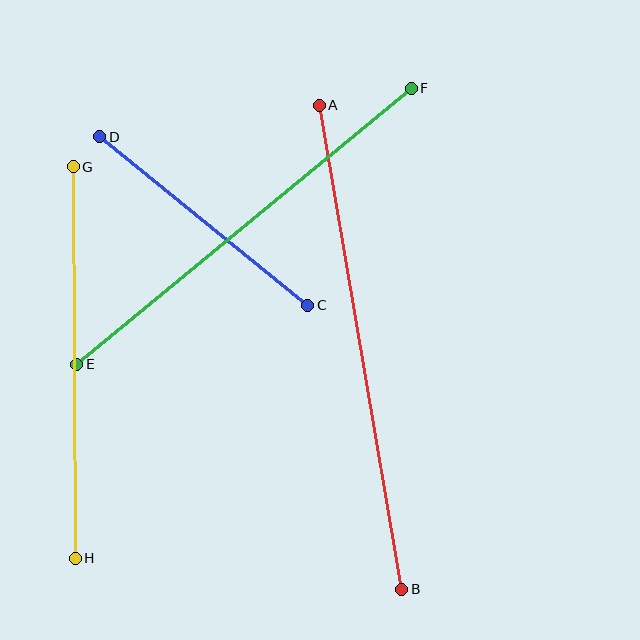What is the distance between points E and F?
The distance is approximately 434 pixels.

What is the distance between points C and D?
The distance is approximately 268 pixels.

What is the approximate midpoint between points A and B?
The midpoint is at approximately (361, 347) pixels.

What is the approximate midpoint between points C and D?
The midpoint is at approximately (204, 221) pixels.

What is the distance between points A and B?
The distance is approximately 491 pixels.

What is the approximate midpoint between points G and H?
The midpoint is at approximately (74, 363) pixels.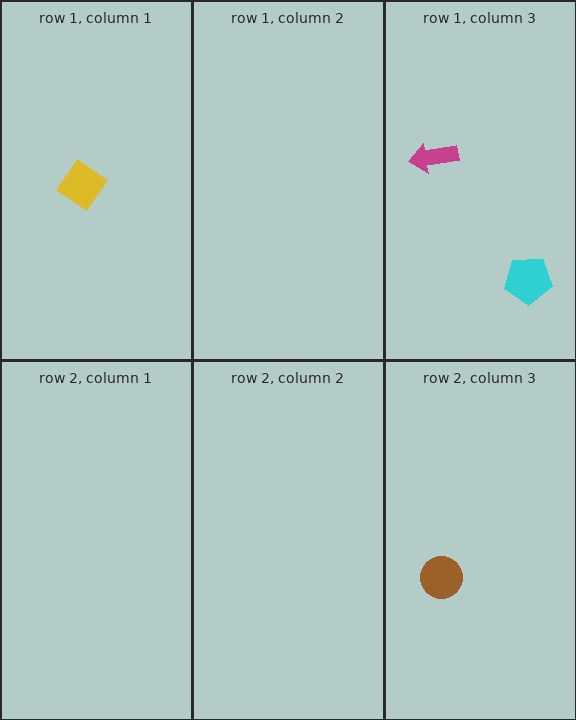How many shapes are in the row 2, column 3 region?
1.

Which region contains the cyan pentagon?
The row 1, column 3 region.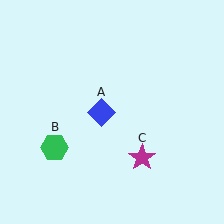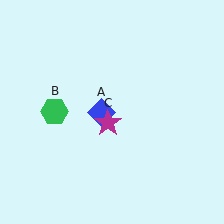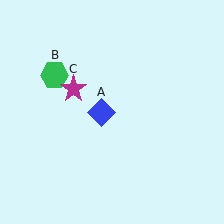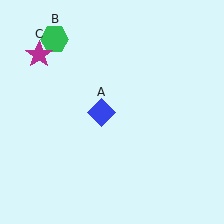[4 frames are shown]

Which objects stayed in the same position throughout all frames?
Blue diamond (object A) remained stationary.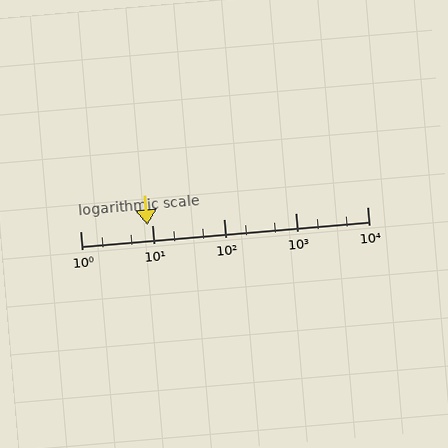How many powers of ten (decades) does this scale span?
The scale spans 4 decades, from 1 to 10000.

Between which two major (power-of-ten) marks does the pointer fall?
The pointer is between 1 and 10.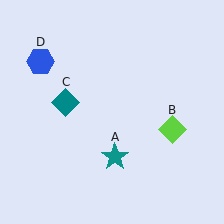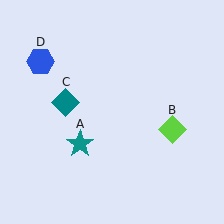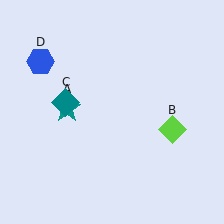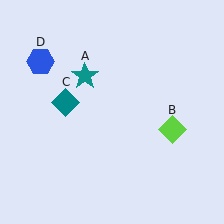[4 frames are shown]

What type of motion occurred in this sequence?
The teal star (object A) rotated clockwise around the center of the scene.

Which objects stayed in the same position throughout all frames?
Lime diamond (object B) and teal diamond (object C) and blue hexagon (object D) remained stationary.